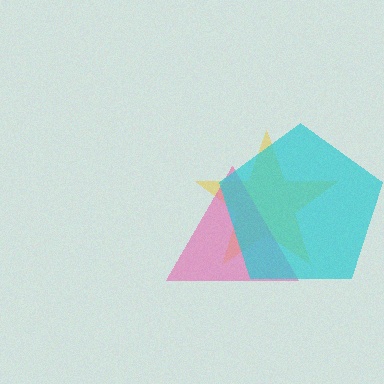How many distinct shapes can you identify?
There are 3 distinct shapes: a yellow star, a pink triangle, a cyan pentagon.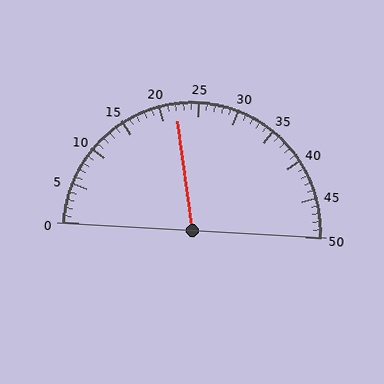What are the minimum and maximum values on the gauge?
The gauge ranges from 0 to 50.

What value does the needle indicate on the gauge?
The needle indicates approximately 22.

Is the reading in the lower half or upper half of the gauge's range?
The reading is in the lower half of the range (0 to 50).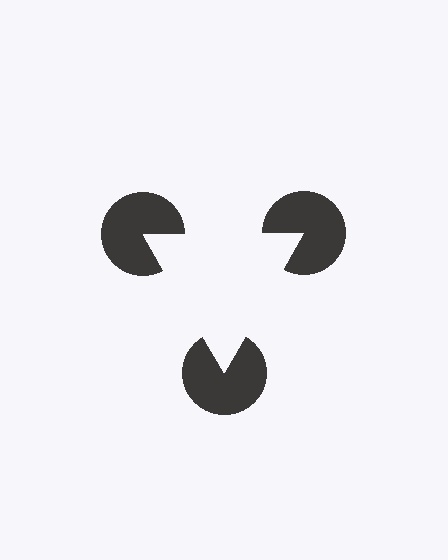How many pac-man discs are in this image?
There are 3 — one at each vertex of the illusory triangle.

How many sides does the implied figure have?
3 sides.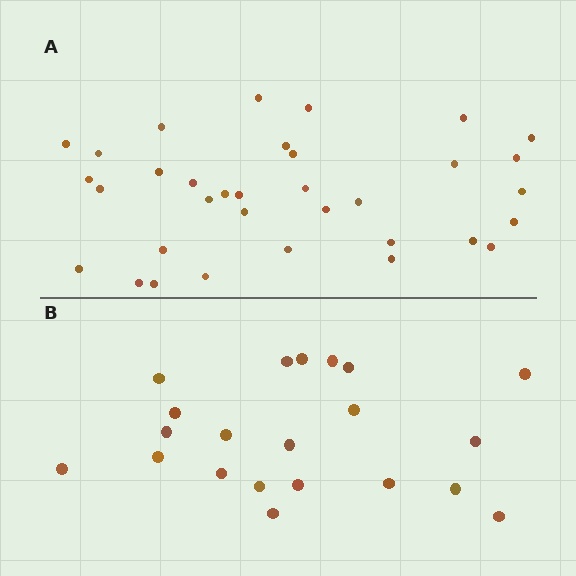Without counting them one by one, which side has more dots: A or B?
Region A (the top region) has more dots.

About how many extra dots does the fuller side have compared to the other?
Region A has approximately 15 more dots than region B.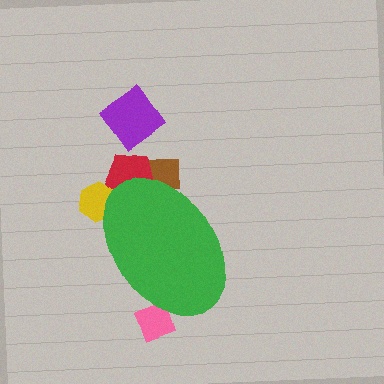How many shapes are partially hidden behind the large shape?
4 shapes are partially hidden.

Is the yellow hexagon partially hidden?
Yes, the yellow hexagon is partially hidden behind the green ellipse.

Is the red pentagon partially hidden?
Yes, the red pentagon is partially hidden behind the green ellipse.